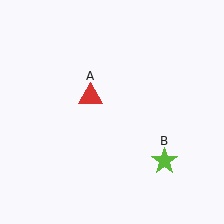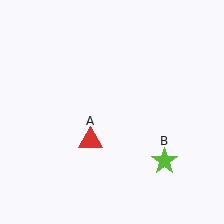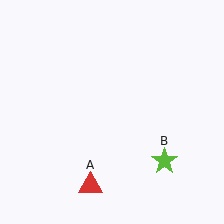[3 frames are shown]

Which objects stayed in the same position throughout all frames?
Lime star (object B) remained stationary.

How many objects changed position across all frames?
1 object changed position: red triangle (object A).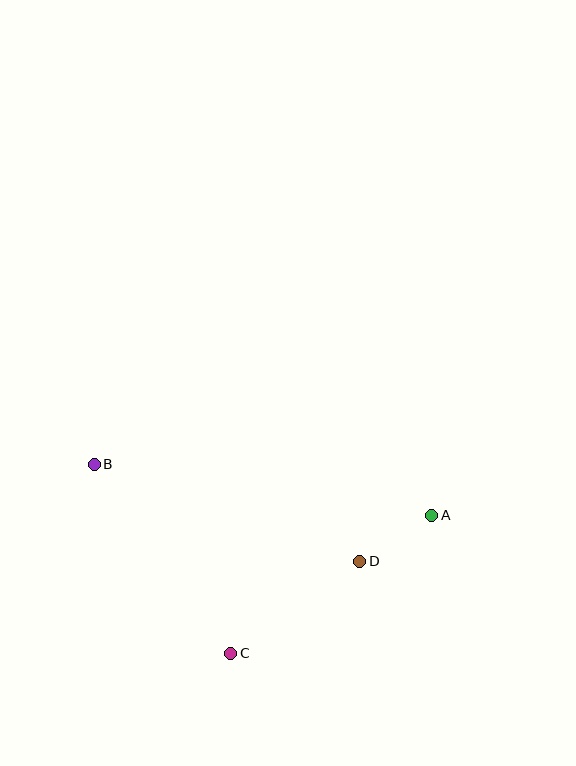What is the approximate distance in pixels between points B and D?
The distance between B and D is approximately 283 pixels.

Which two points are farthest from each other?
Points A and B are farthest from each other.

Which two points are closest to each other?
Points A and D are closest to each other.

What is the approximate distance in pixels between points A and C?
The distance between A and C is approximately 244 pixels.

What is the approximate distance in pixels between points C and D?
The distance between C and D is approximately 159 pixels.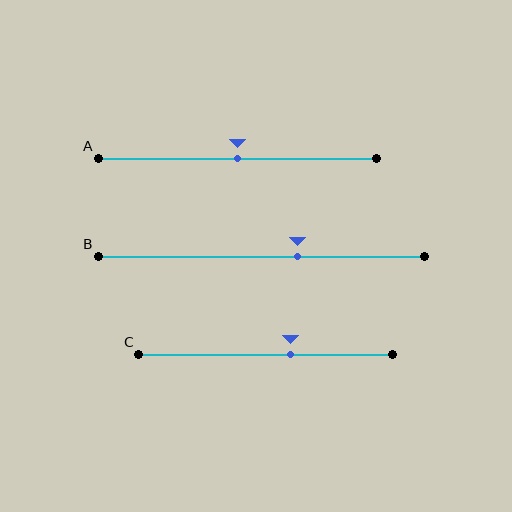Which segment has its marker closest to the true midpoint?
Segment A has its marker closest to the true midpoint.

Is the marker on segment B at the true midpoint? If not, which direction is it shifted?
No, the marker on segment B is shifted to the right by about 11% of the segment length.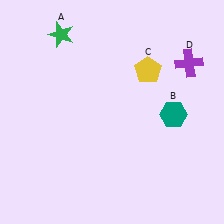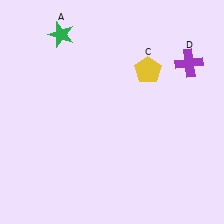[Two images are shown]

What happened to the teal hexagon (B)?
The teal hexagon (B) was removed in Image 2. It was in the bottom-right area of Image 1.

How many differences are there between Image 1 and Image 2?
There is 1 difference between the two images.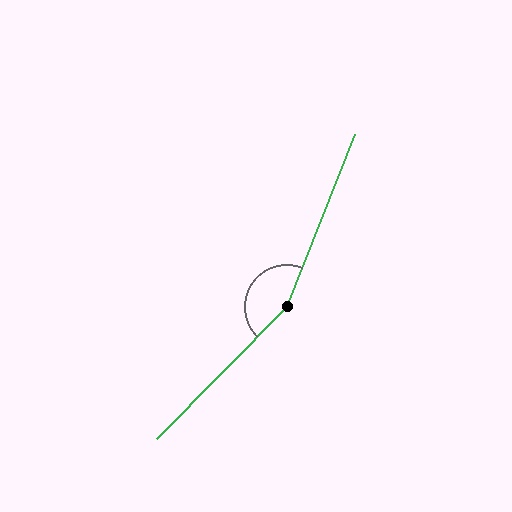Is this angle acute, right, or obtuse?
It is obtuse.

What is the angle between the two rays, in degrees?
Approximately 157 degrees.